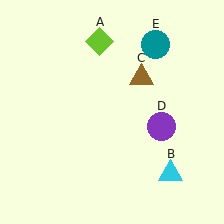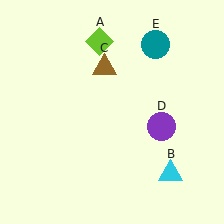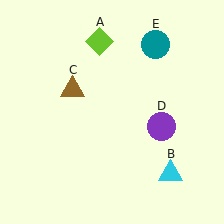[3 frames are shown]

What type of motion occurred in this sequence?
The brown triangle (object C) rotated counterclockwise around the center of the scene.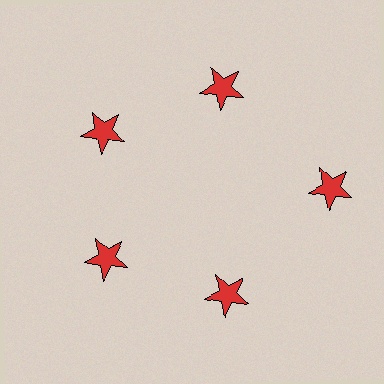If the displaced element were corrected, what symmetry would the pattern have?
It would have 5-fold rotational symmetry — the pattern would map onto itself every 72 degrees.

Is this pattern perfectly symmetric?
No. The 5 red stars are arranged in a ring, but one element near the 3 o'clock position is pushed outward from the center, breaking the 5-fold rotational symmetry.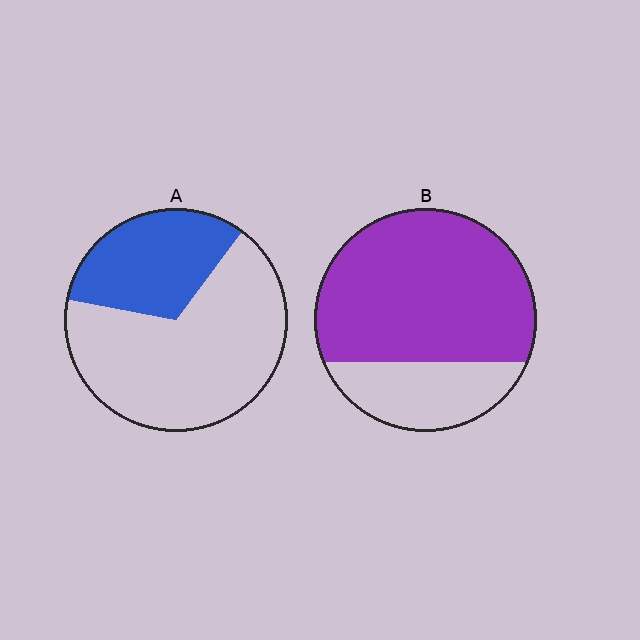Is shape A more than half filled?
No.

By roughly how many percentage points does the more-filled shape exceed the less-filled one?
By roughly 40 percentage points (B over A).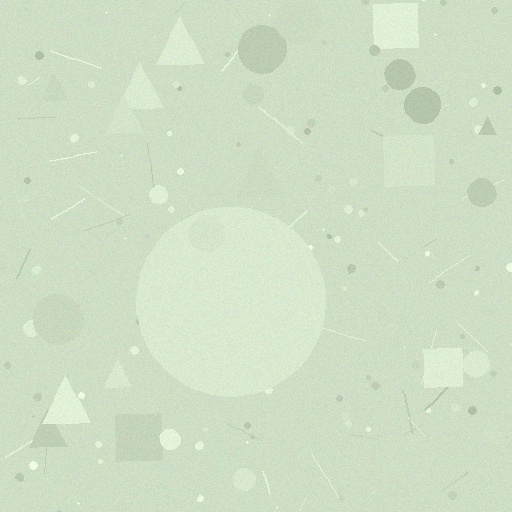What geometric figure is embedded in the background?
A circle is embedded in the background.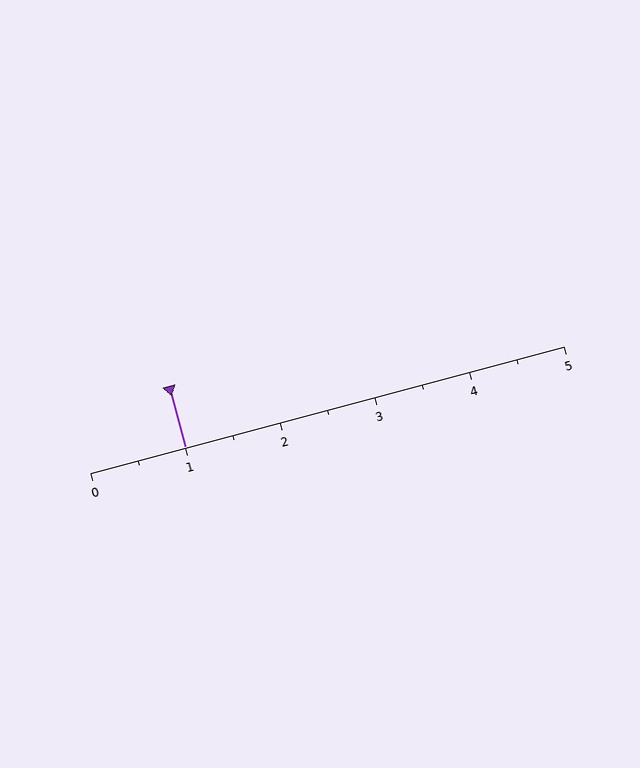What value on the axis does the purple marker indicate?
The marker indicates approximately 1.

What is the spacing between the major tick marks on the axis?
The major ticks are spaced 1 apart.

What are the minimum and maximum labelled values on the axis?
The axis runs from 0 to 5.